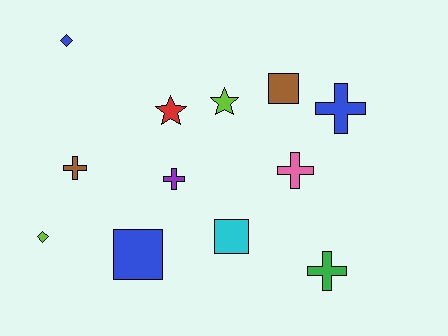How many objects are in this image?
There are 12 objects.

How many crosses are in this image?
There are 5 crosses.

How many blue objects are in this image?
There are 3 blue objects.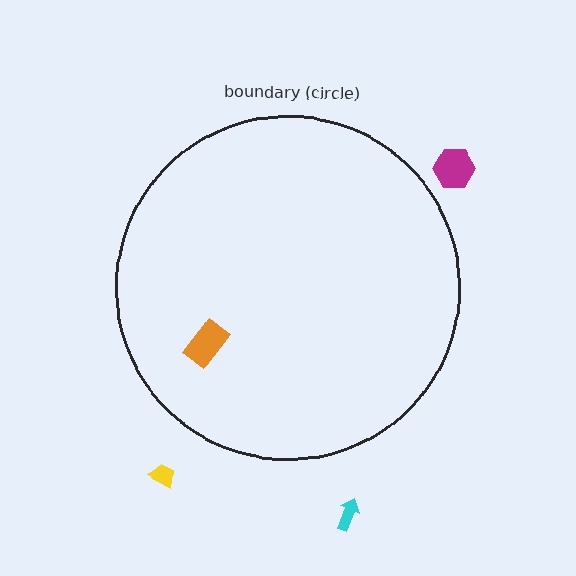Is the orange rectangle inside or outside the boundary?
Inside.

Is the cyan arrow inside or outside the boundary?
Outside.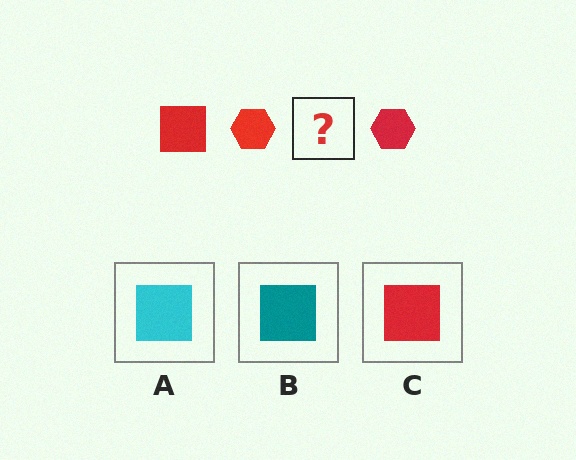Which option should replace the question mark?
Option C.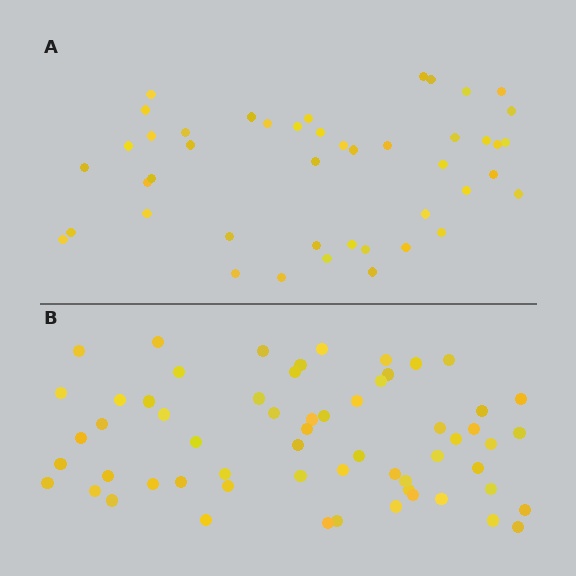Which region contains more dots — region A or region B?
Region B (the bottom region) has more dots.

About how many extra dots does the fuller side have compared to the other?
Region B has approximately 15 more dots than region A.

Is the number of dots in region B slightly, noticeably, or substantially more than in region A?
Region B has noticeably more, but not dramatically so. The ratio is roughly 1.3 to 1.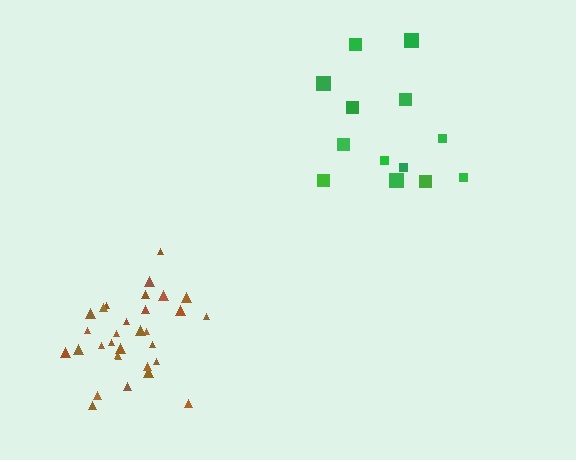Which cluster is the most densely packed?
Brown.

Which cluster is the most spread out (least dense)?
Green.